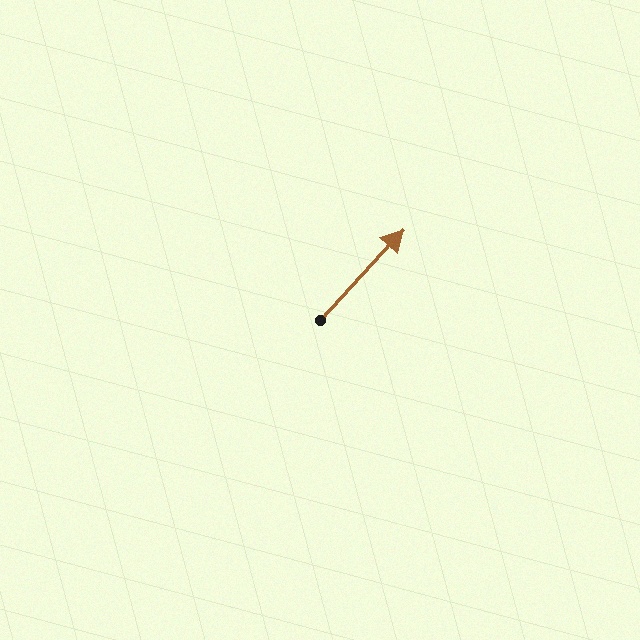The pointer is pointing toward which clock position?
Roughly 1 o'clock.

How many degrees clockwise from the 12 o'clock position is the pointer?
Approximately 43 degrees.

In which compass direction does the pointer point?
Northeast.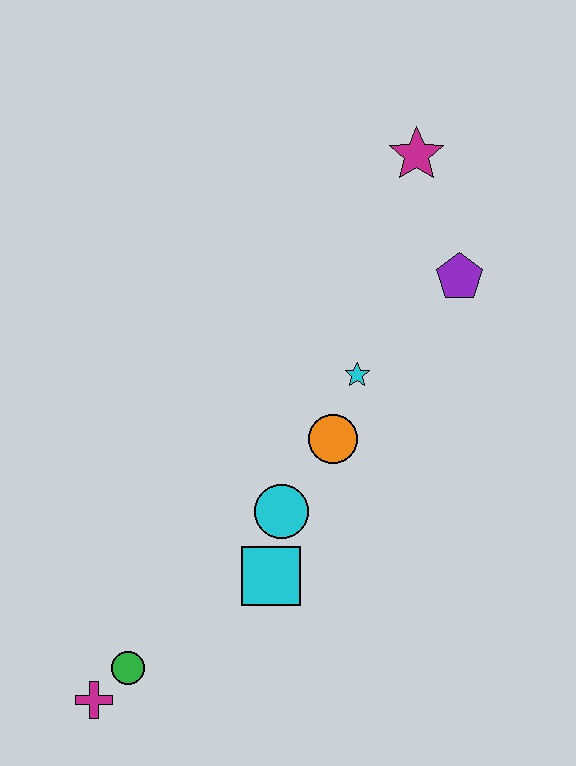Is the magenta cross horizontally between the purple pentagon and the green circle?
No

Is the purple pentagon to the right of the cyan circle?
Yes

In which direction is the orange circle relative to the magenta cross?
The orange circle is above the magenta cross.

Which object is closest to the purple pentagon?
The magenta star is closest to the purple pentagon.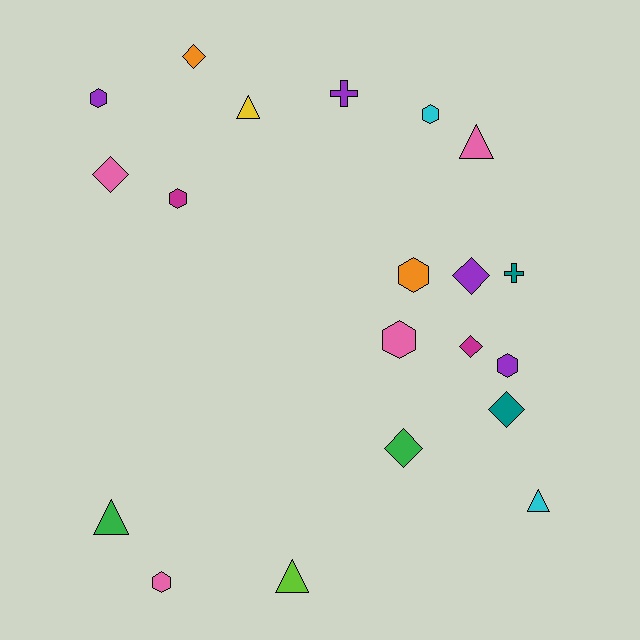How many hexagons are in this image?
There are 7 hexagons.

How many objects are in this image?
There are 20 objects.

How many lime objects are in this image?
There is 1 lime object.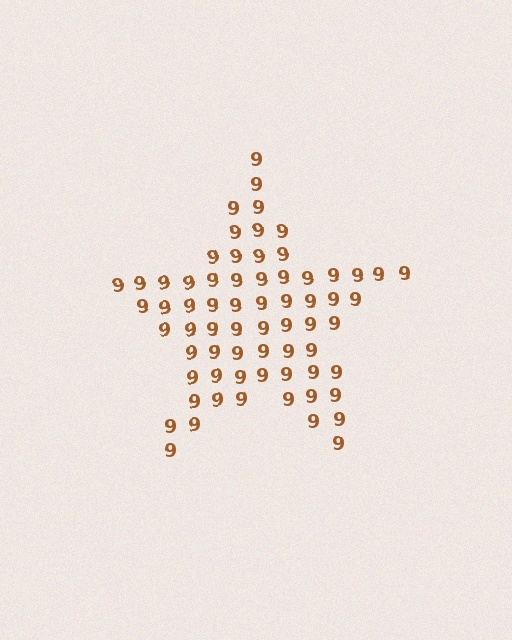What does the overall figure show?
The overall figure shows a star.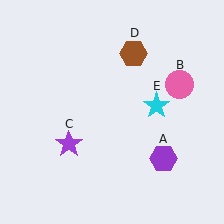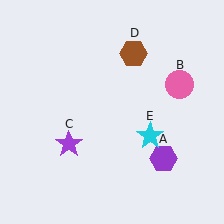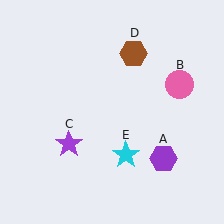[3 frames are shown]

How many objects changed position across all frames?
1 object changed position: cyan star (object E).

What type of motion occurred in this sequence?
The cyan star (object E) rotated clockwise around the center of the scene.